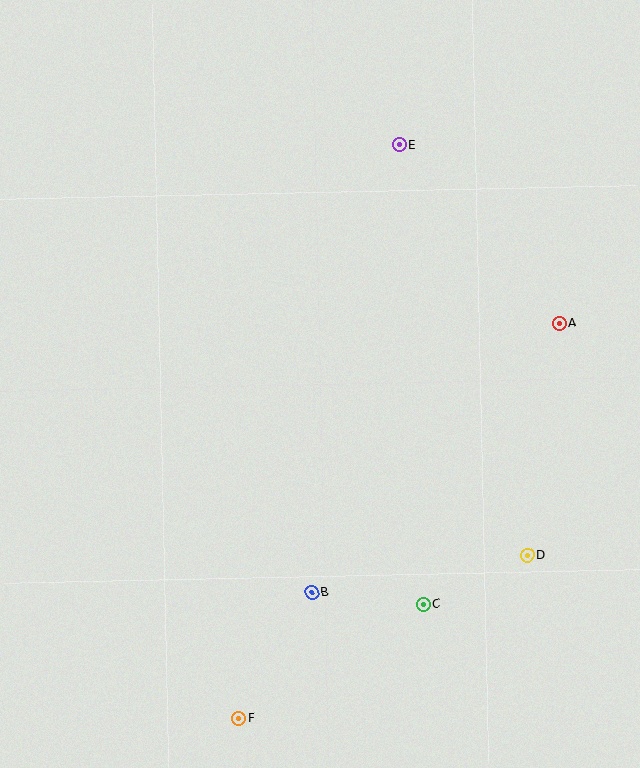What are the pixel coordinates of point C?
Point C is at (423, 604).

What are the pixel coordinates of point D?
Point D is at (527, 555).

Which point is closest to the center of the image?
Point B at (312, 592) is closest to the center.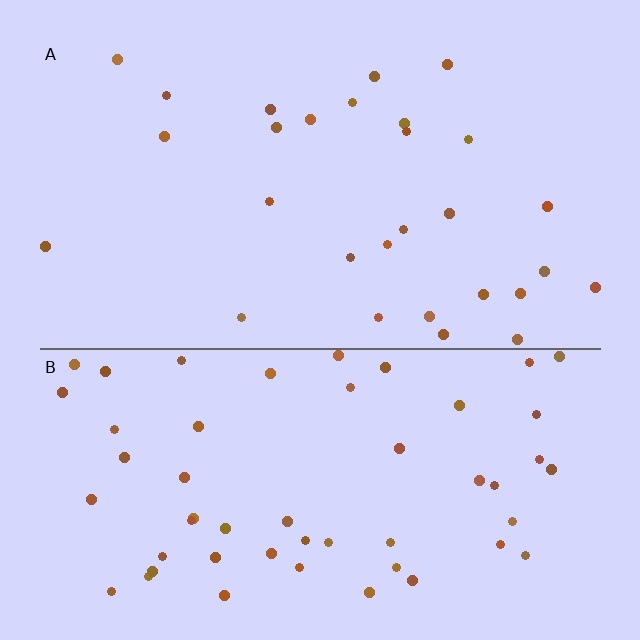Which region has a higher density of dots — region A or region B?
B (the bottom).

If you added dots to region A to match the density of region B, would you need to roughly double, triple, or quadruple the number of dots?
Approximately double.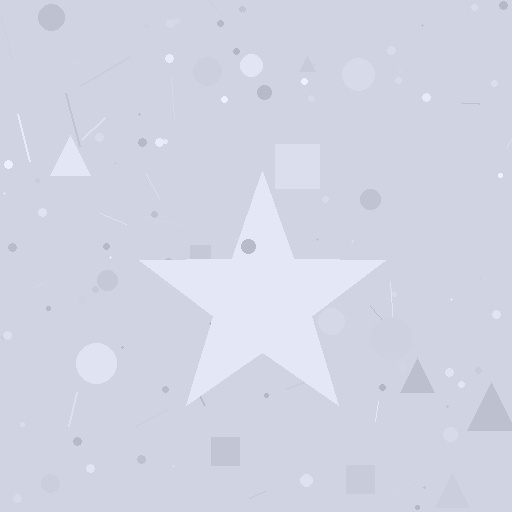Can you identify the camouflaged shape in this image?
The camouflaged shape is a star.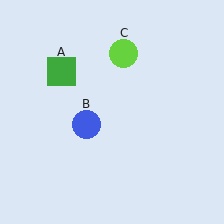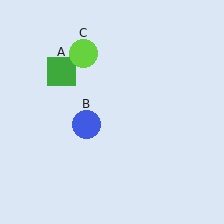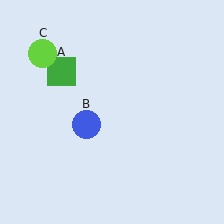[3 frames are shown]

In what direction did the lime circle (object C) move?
The lime circle (object C) moved left.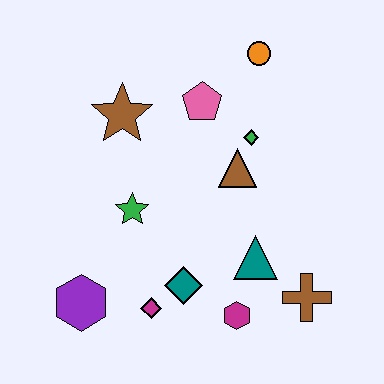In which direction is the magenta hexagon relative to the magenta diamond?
The magenta hexagon is to the right of the magenta diamond.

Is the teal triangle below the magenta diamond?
No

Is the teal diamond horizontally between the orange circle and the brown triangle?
No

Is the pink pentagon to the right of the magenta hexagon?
No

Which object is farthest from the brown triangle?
The purple hexagon is farthest from the brown triangle.